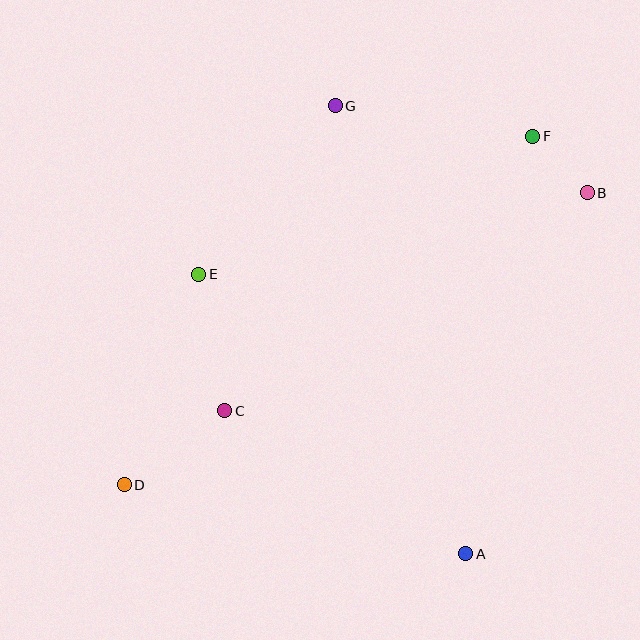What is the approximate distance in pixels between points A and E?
The distance between A and E is approximately 387 pixels.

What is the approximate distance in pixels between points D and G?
The distance between D and G is approximately 434 pixels.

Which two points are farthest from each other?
Points B and D are farthest from each other.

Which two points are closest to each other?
Points B and F are closest to each other.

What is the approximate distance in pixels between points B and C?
The distance between B and C is approximately 423 pixels.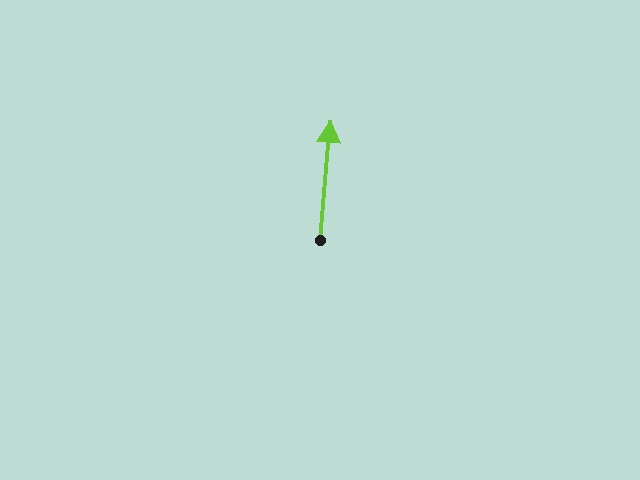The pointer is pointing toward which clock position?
Roughly 12 o'clock.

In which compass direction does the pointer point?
North.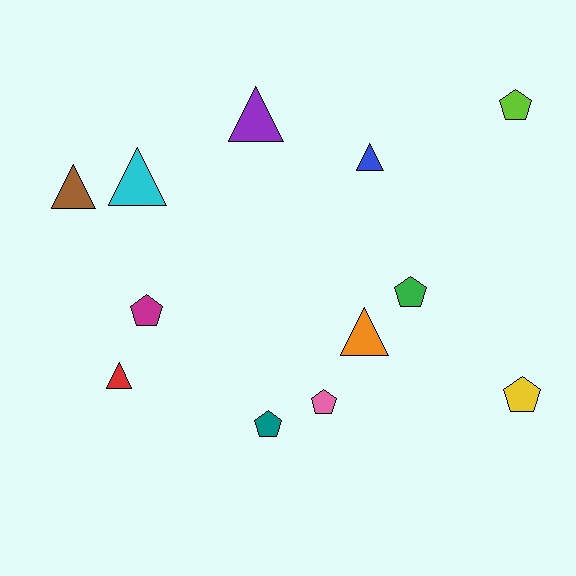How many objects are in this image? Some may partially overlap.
There are 12 objects.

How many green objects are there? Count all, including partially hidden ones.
There is 1 green object.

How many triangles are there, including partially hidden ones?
There are 6 triangles.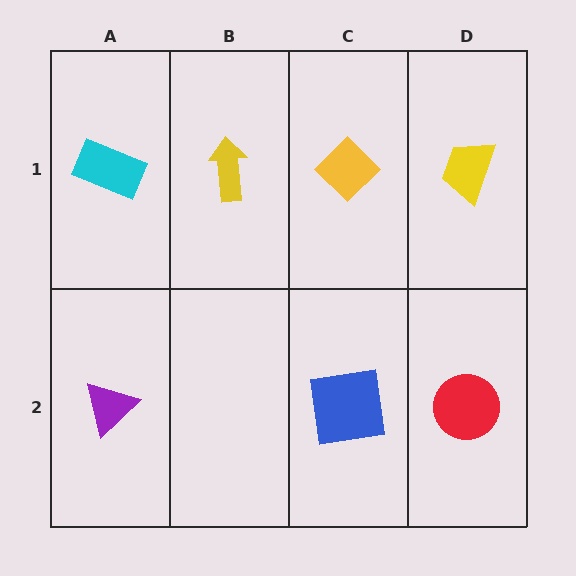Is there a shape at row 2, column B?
No, that cell is empty.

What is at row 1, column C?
A yellow diamond.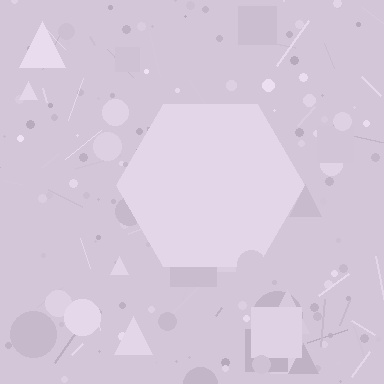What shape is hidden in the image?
A hexagon is hidden in the image.